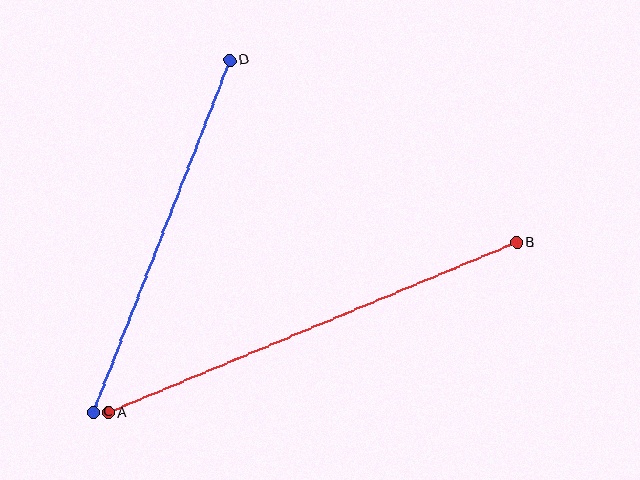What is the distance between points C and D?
The distance is approximately 377 pixels.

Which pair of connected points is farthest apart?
Points A and B are farthest apart.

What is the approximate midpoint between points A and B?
The midpoint is at approximately (312, 328) pixels.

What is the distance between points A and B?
The distance is approximately 443 pixels.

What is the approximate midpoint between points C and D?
The midpoint is at approximately (162, 236) pixels.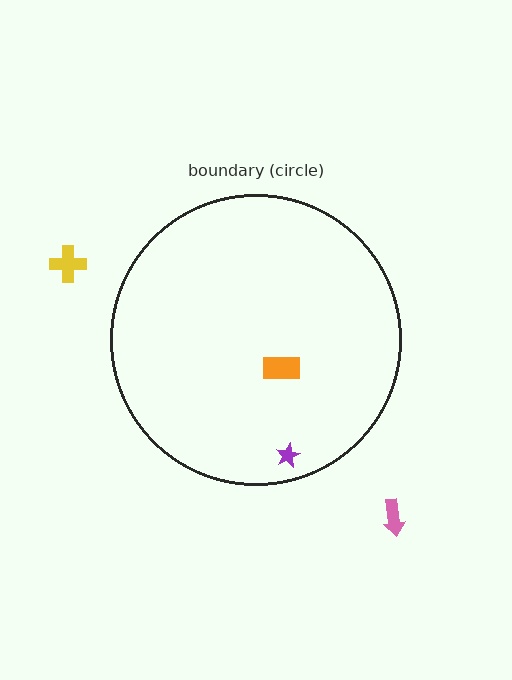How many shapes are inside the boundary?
2 inside, 2 outside.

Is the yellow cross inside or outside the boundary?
Outside.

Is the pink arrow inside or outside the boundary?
Outside.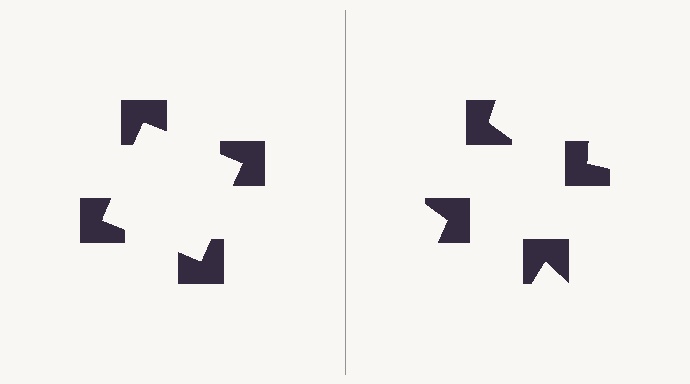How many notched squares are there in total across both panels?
8 — 4 on each side.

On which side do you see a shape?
An illusory square appears on the left side. On the right side the wedge cuts are rotated, so no coherent shape forms.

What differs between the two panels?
The notched squares are positioned identically on both sides; only the wedge orientations differ. On the left they align to a square; on the right they are misaligned.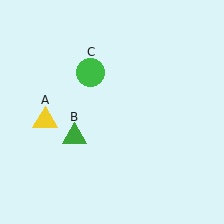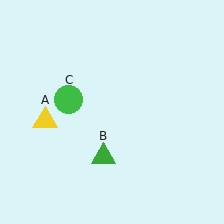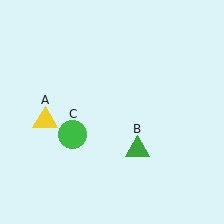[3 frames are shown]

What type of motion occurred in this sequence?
The green triangle (object B), green circle (object C) rotated counterclockwise around the center of the scene.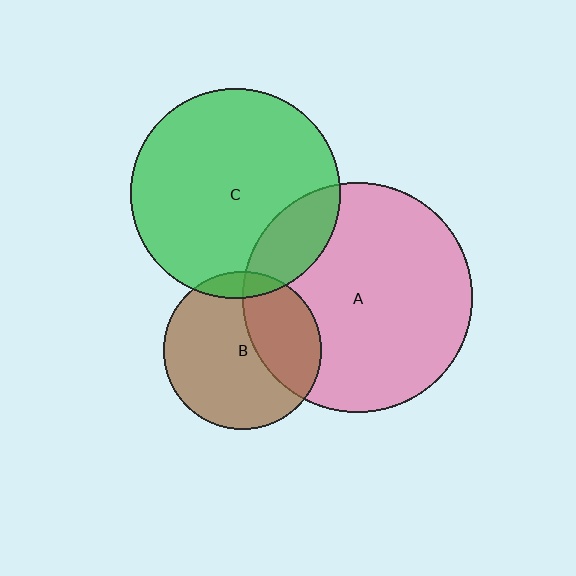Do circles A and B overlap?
Yes.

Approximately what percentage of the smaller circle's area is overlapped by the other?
Approximately 35%.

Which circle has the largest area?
Circle A (pink).